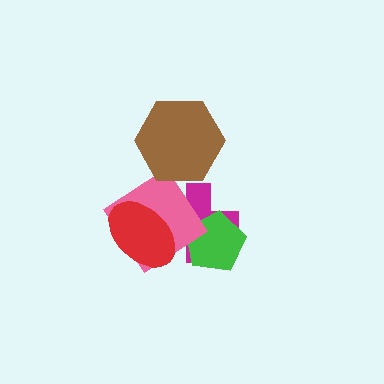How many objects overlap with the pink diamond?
2 objects overlap with the pink diamond.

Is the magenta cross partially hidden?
Yes, it is partially covered by another shape.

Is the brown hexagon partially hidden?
No, no other shape covers it.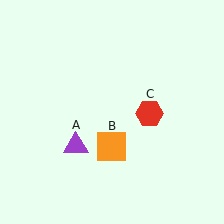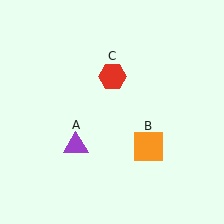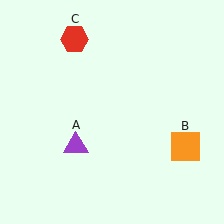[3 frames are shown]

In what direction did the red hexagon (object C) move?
The red hexagon (object C) moved up and to the left.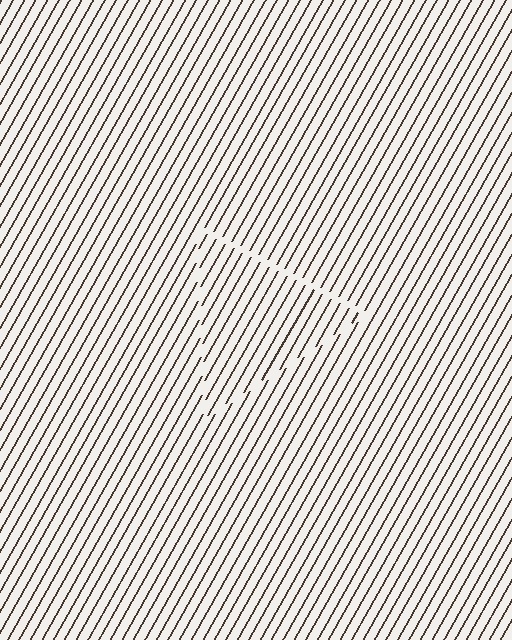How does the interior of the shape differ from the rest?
The interior of the shape contains the same grating, shifted by half a period — the contour is defined by the phase discontinuity where line-ends from the inner and outer gratings abut.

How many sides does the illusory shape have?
3 sides — the line-ends trace a triangle.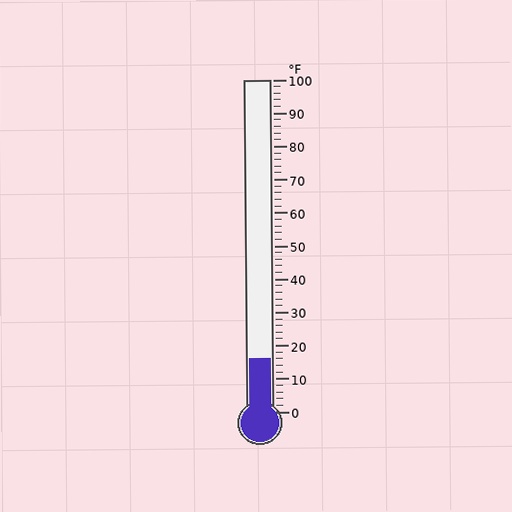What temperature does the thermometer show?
The thermometer shows approximately 16°F.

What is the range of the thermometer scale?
The thermometer scale ranges from 0°F to 100°F.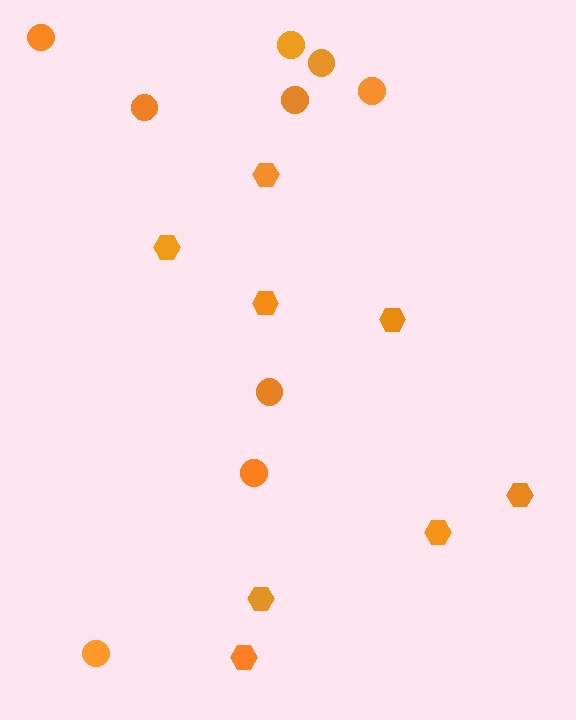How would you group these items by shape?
There are 2 groups: one group of hexagons (8) and one group of circles (9).